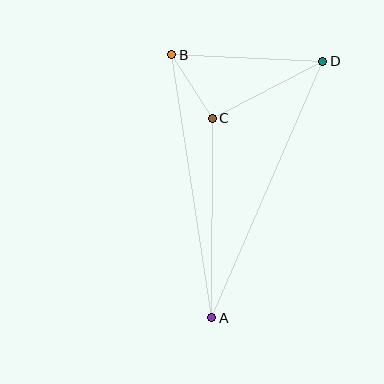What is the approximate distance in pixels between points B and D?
The distance between B and D is approximately 151 pixels.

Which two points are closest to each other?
Points B and C are closest to each other.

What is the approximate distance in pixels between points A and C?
The distance between A and C is approximately 199 pixels.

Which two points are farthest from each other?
Points A and D are farthest from each other.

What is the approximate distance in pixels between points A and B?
The distance between A and B is approximately 266 pixels.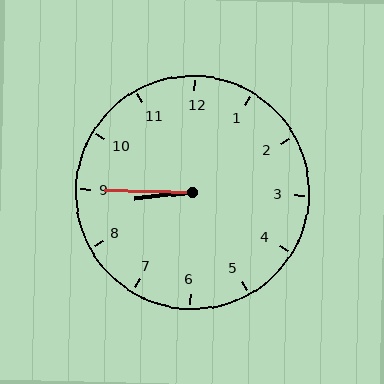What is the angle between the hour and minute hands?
Approximately 8 degrees.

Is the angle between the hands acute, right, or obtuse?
It is acute.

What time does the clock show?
8:45.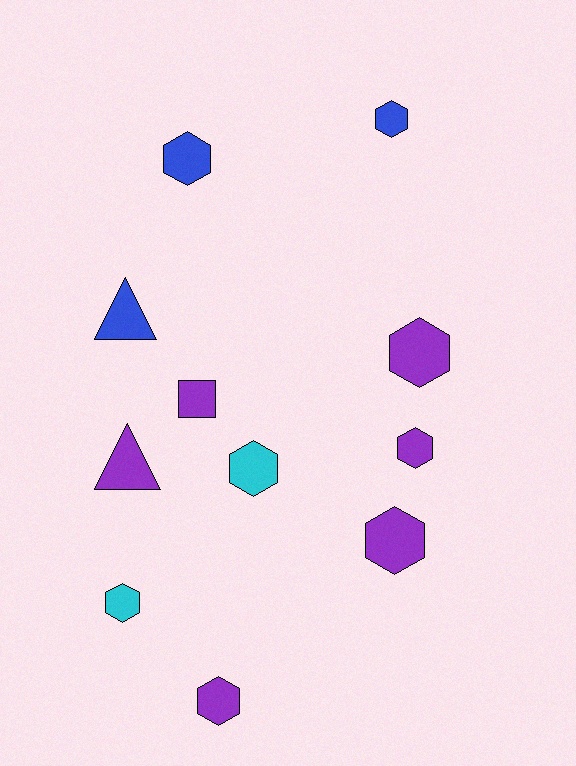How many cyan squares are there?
There are no cyan squares.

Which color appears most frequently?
Purple, with 6 objects.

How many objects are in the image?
There are 11 objects.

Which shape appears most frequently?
Hexagon, with 8 objects.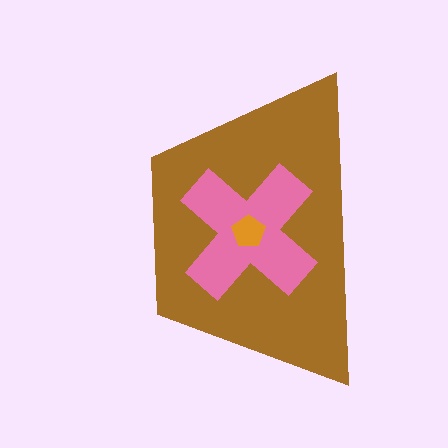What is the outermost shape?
The brown trapezoid.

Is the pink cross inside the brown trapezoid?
Yes.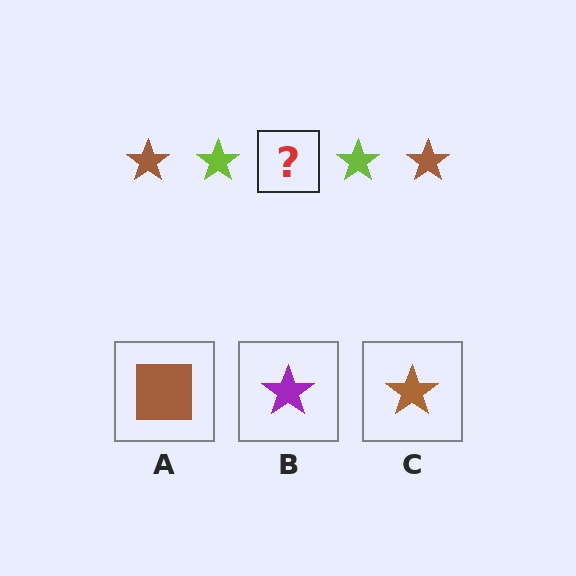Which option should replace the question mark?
Option C.